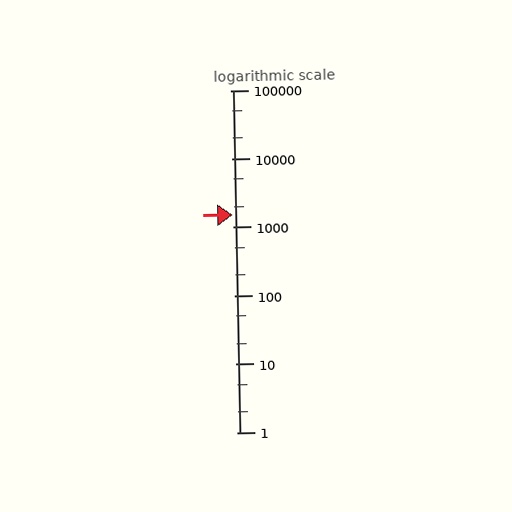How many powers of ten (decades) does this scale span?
The scale spans 5 decades, from 1 to 100000.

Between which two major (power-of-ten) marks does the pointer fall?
The pointer is between 1000 and 10000.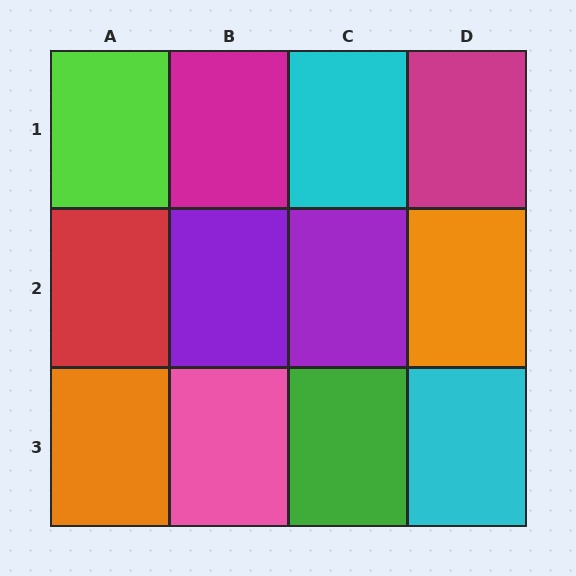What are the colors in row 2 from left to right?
Red, purple, purple, orange.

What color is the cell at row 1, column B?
Magenta.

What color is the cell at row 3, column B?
Pink.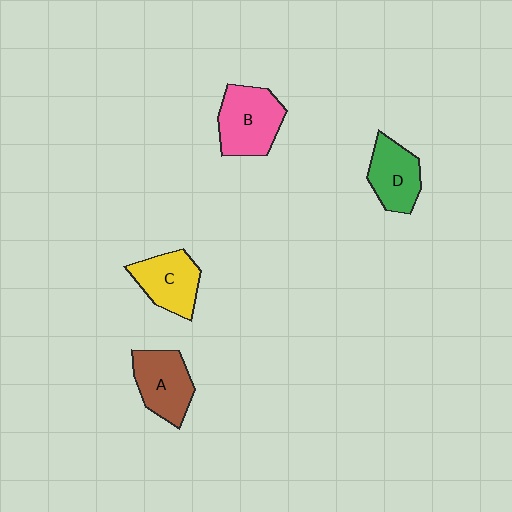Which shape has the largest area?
Shape B (pink).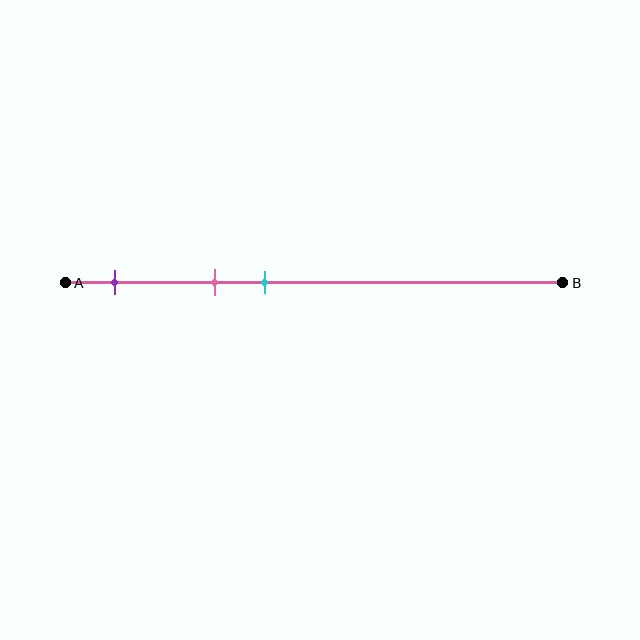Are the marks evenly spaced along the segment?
Yes, the marks are approximately evenly spaced.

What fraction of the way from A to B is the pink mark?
The pink mark is approximately 30% (0.3) of the way from A to B.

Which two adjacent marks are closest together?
The pink and cyan marks are the closest adjacent pair.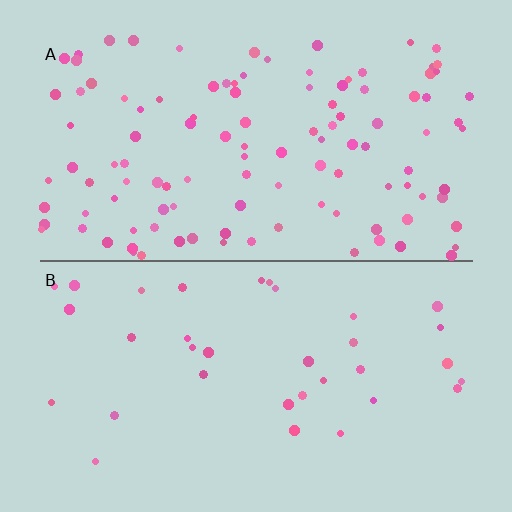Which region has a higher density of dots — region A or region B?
A (the top).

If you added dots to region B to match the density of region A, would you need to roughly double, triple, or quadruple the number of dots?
Approximately triple.